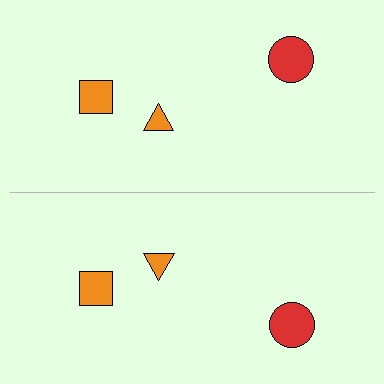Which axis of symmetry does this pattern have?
The pattern has a horizontal axis of symmetry running through the center of the image.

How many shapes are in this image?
There are 6 shapes in this image.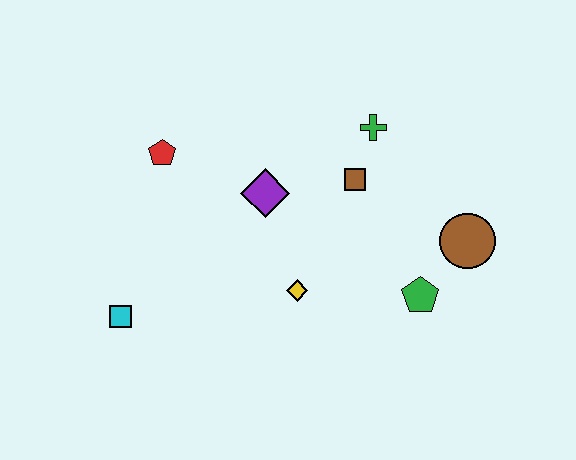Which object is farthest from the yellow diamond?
The red pentagon is farthest from the yellow diamond.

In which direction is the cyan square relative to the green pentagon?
The cyan square is to the left of the green pentagon.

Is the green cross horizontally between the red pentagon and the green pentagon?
Yes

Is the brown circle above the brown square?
No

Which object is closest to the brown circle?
The green pentagon is closest to the brown circle.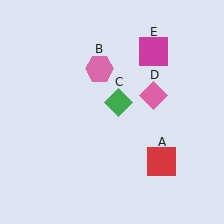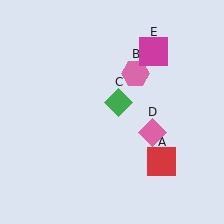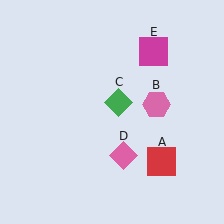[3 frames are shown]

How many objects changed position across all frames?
2 objects changed position: pink hexagon (object B), pink diamond (object D).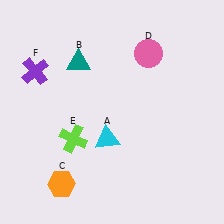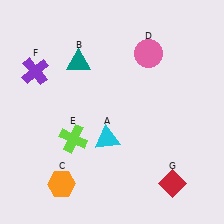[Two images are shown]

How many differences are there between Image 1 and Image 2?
There is 1 difference between the two images.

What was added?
A red diamond (G) was added in Image 2.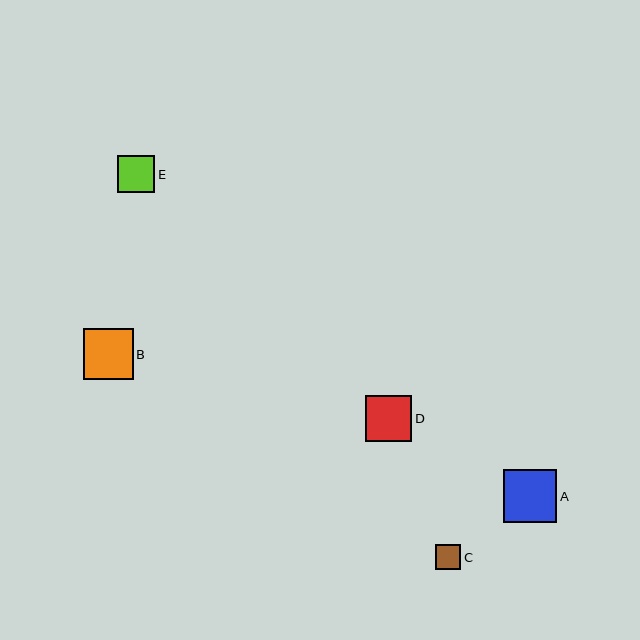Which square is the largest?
Square A is the largest with a size of approximately 53 pixels.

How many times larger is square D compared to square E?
Square D is approximately 1.2 times the size of square E.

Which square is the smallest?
Square C is the smallest with a size of approximately 25 pixels.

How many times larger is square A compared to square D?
Square A is approximately 1.2 times the size of square D.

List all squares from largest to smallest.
From largest to smallest: A, B, D, E, C.